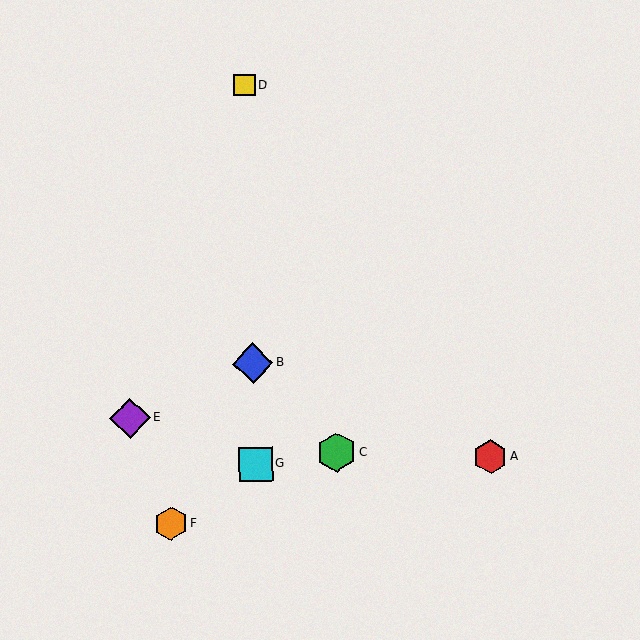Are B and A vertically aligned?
No, B is at x≈253 and A is at x≈490.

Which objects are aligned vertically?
Objects B, D, G are aligned vertically.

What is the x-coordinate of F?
Object F is at x≈171.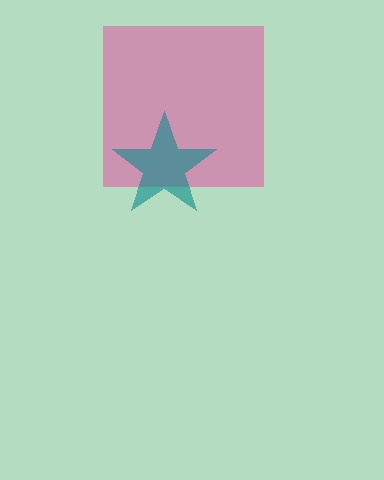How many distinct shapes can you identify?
There are 2 distinct shapes: a pink square, a teal star.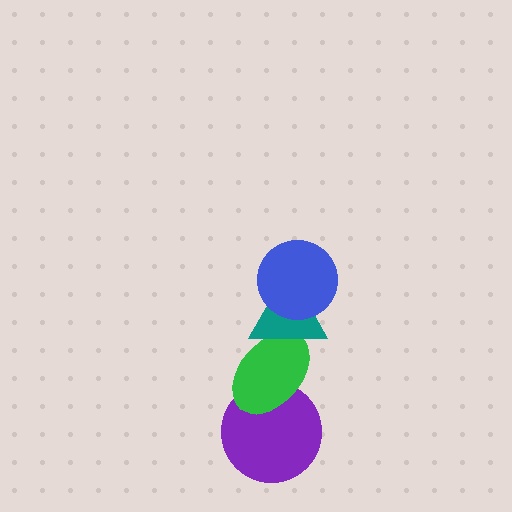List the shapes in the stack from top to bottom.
From top to bottom: the blue circle, the teal triangle, the green ellipse, the purple circle.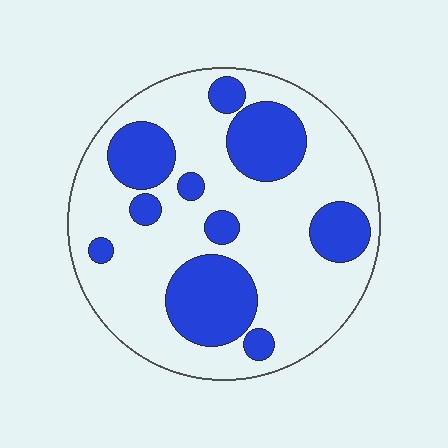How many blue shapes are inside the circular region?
10.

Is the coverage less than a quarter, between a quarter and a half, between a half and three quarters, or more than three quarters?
Between a quarter and a half.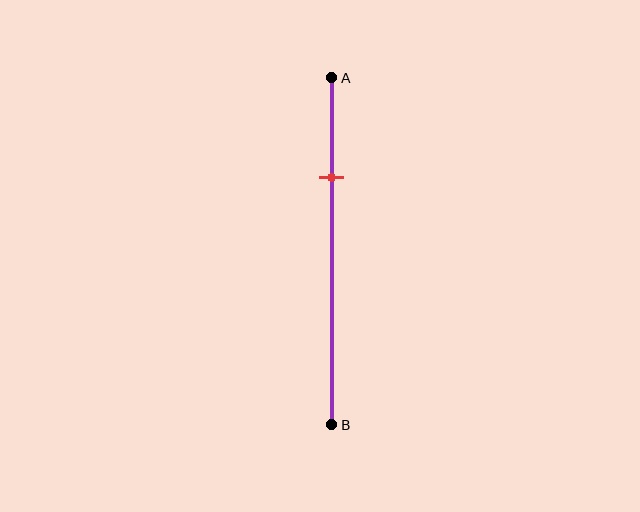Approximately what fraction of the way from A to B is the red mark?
The red mark is approximately 30% of the way from A to B.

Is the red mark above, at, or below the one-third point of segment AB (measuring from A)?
The red mark is above the one-third point of segment AB.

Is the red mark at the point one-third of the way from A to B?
No, the mark is at about 30% from A, not at the 33% one-third point.